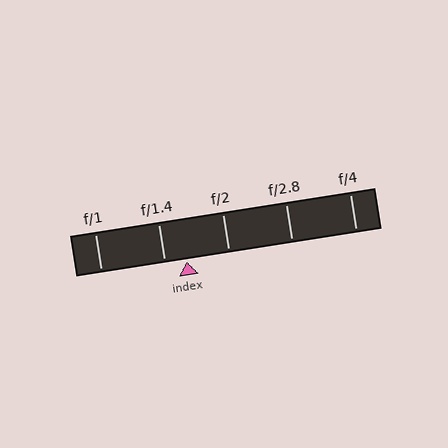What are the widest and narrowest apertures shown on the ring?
The widest aperture shown is f/1 and the narrowest is f/4.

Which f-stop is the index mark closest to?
The index mark is closest to f/1.4.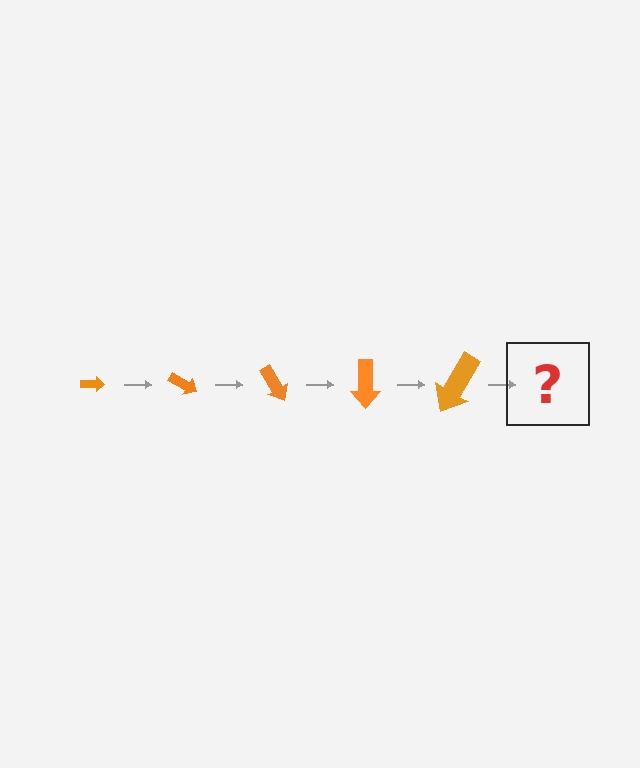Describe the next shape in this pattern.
It should be an arrow, larger than the previous one and rotated 150 degrees from the start.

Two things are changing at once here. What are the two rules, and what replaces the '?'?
The two rules are that the arrow grows larger each step and it rotates 30 degrees each step. The '?' should be an arrow, larger than the previous one and rotated 150 degrees from the start.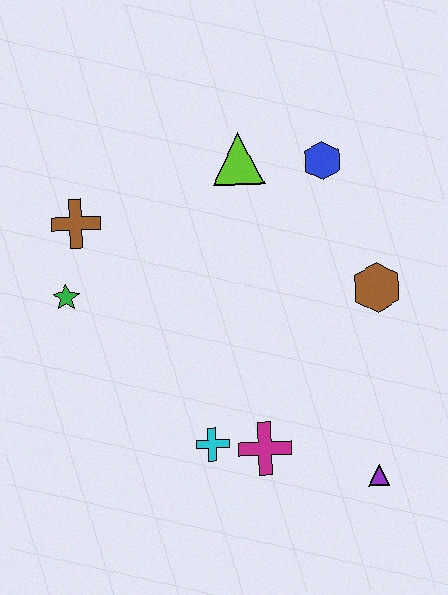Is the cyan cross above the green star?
No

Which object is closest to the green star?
The brown cross is closest to the green star.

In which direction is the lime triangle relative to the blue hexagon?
The lime triangle is to the left of the blue hexagon.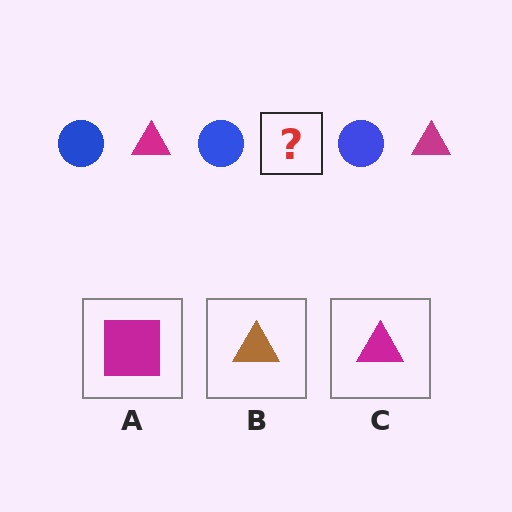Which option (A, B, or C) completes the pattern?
C.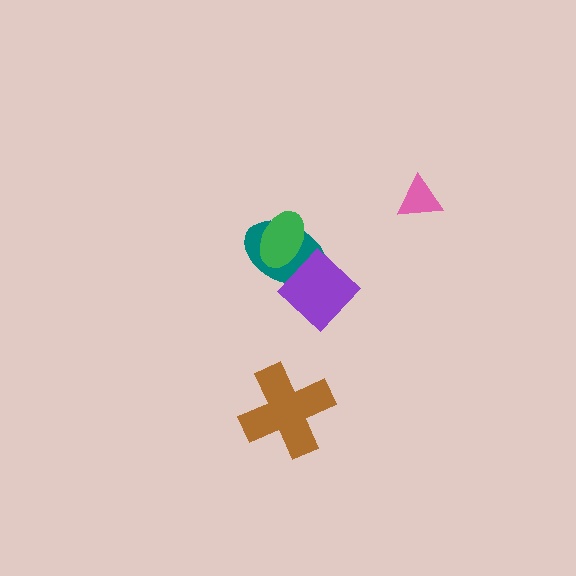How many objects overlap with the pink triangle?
0 objects overlap with the pink triangle.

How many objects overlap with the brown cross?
0 objects overlap with the brown cross.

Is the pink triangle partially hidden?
No, no other shape covers it.